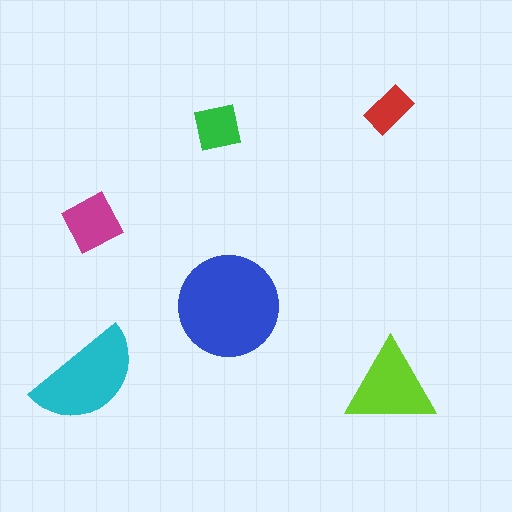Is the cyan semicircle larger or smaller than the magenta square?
Larger.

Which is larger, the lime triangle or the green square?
The lime triangle.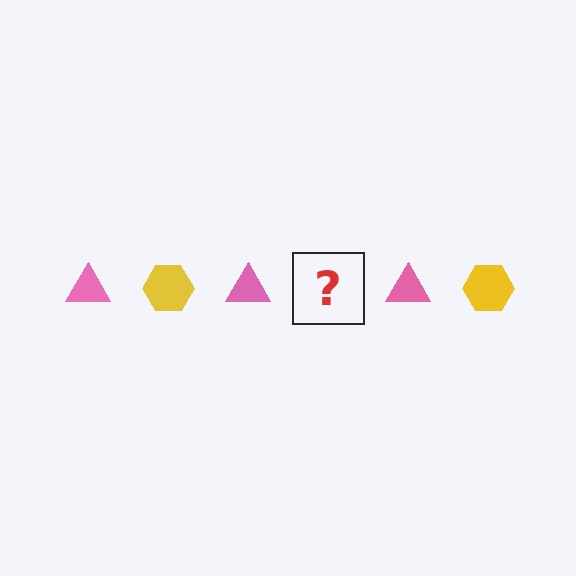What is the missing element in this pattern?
The missing element is a yellow hexagon.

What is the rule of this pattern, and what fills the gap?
The rule is that the pattern alternates between pink triangle and yellow hexagon. The gap should be filled with a yellow hexagon.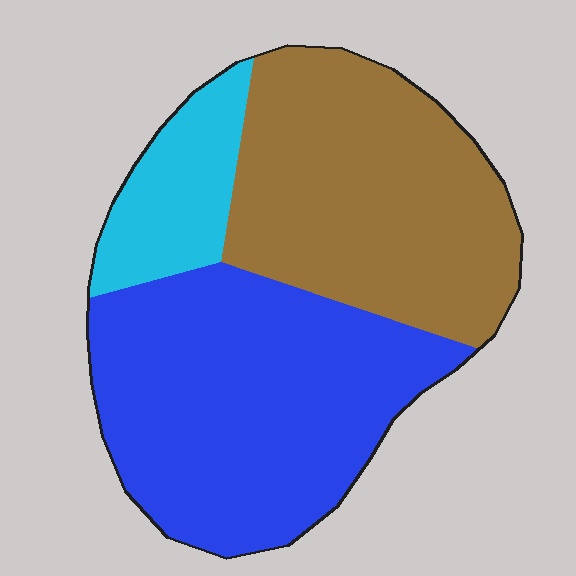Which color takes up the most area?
Blue, at roughly 45%.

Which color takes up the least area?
Cyan, at roughly 15%.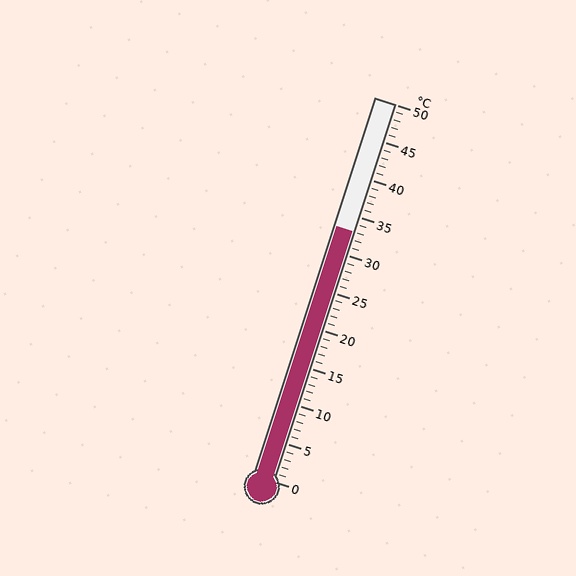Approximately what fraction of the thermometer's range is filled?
The thermometer is filled to approximately 65% of its range.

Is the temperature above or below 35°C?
The temperature is below 35°C.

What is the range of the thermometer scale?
The thermometer scale ranges from 0°C to 50°C.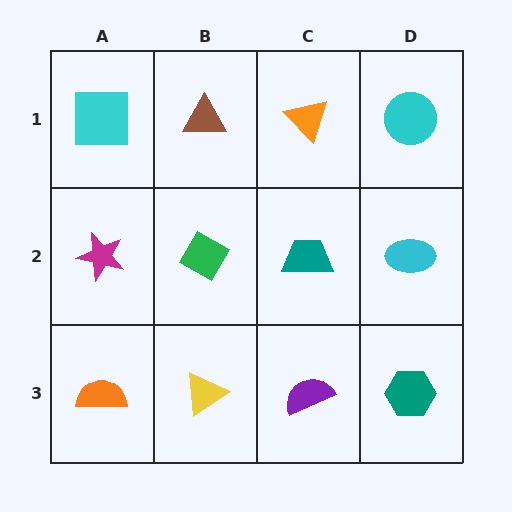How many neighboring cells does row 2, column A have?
3.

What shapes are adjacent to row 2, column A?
A cyan square (row 1, column A), an orange semicircle (row 3, column A), a green diamond (row 2, column B).